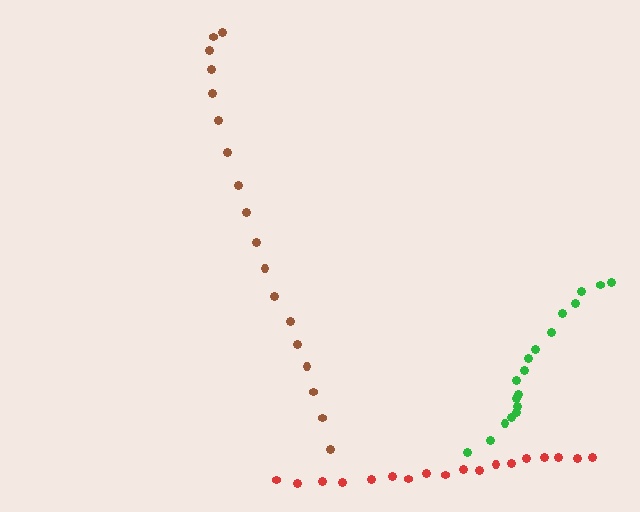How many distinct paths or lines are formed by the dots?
There are 3 distinct paths.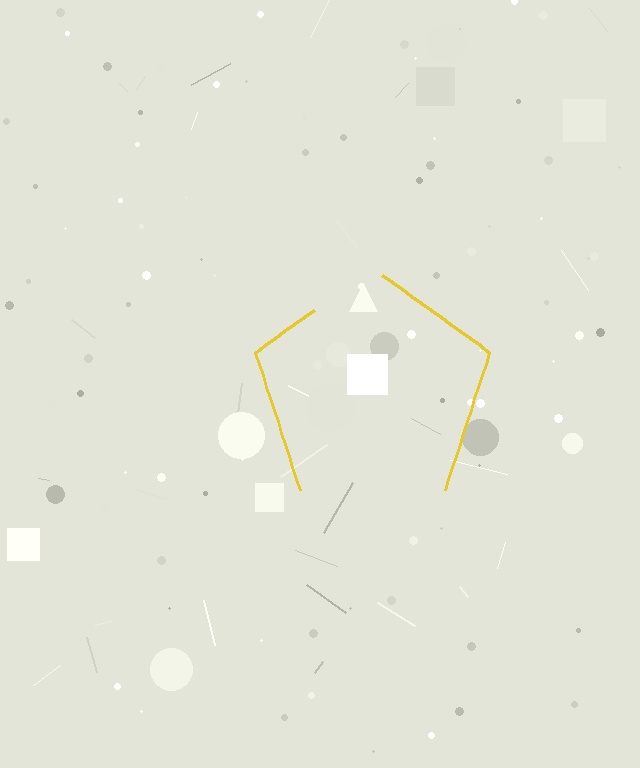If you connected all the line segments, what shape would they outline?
They would outline a pentagon.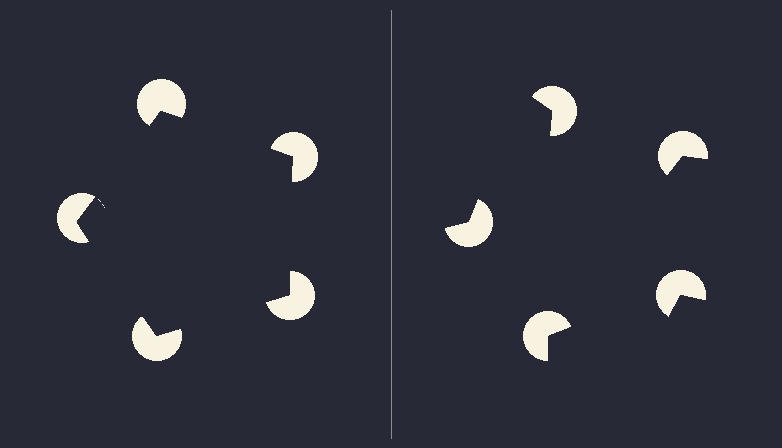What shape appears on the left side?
An illusory pentagon.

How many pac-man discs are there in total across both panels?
10 — 5 on each side.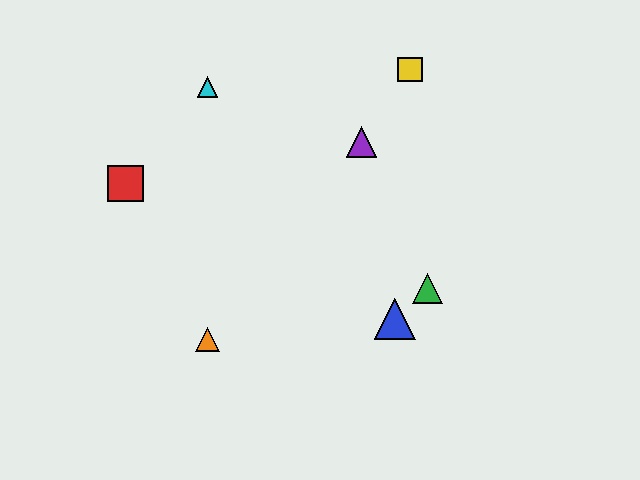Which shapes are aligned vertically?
The orange triangle, the cyan triangle are aligned vertically.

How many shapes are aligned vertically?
2 shapes (the orange triangle, the cyan triangle) are aligned vertically.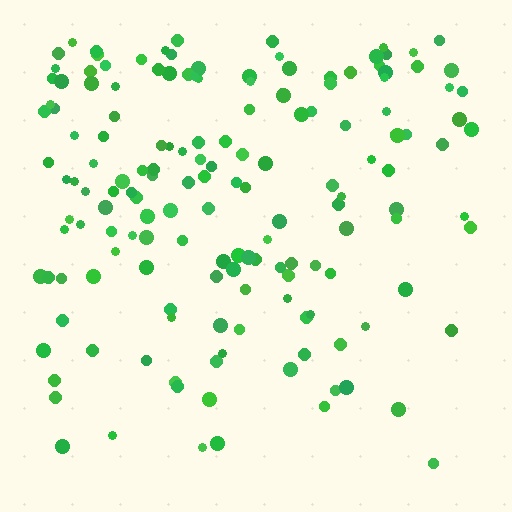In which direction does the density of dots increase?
From bottom to top, with the top side densest.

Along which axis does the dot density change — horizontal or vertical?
Vertical.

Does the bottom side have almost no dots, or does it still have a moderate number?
Still a moderate number, just noticeably fewer than the top.